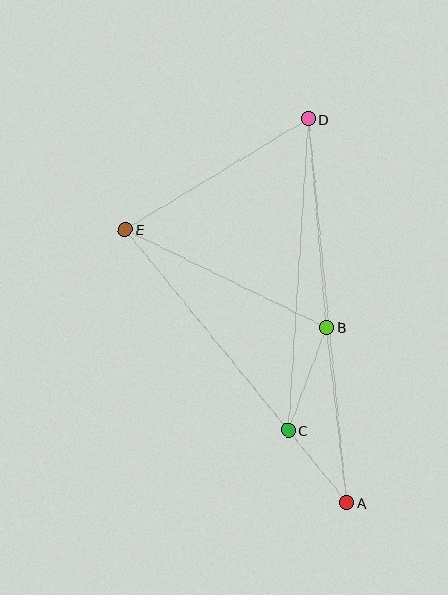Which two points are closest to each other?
Points A and C are closest to each other.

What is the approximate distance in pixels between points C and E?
The distance between C and E is approximately 259 pixels.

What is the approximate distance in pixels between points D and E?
The distance between D and E is approximately 214 pixels.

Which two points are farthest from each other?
Points A and D are farthest from each other.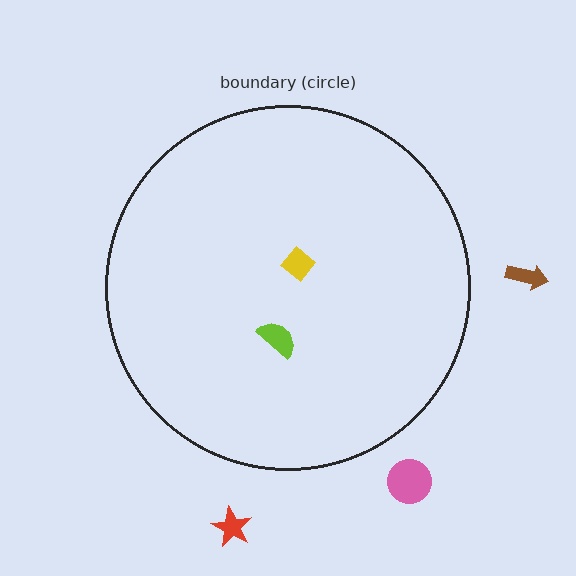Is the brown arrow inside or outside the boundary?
Outside.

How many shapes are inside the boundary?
2 inside, 3 outside.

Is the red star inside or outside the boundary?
Outside.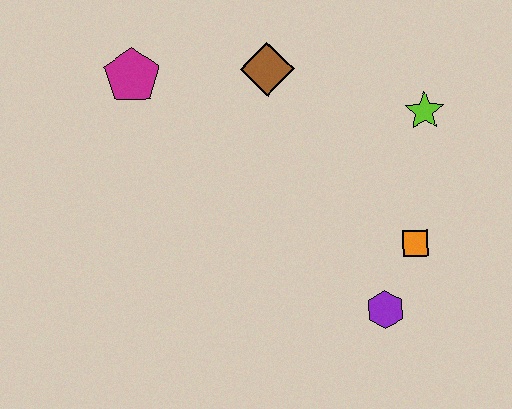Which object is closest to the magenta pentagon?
The brown diamond is closest to the magenta pentagon.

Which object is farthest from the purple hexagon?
The magenta pentagon is farthest from the purple hexagon.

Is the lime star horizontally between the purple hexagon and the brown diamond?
No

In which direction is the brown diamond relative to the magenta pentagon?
The brown diamond is to the right of the magenta pentagon.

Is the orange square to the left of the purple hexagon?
No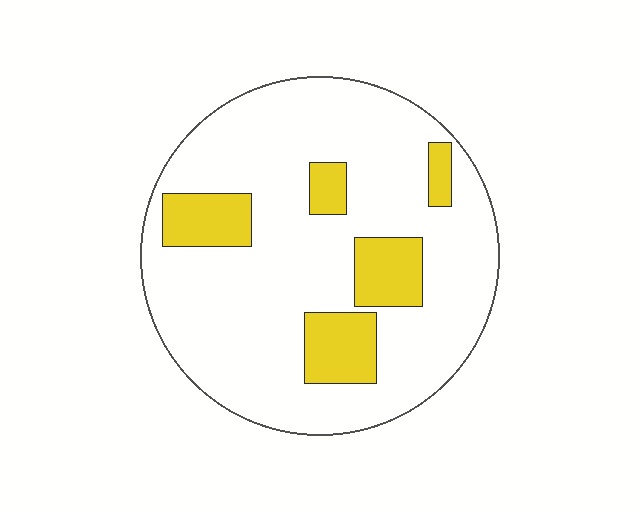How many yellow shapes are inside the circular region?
5.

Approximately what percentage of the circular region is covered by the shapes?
Approximately 20%.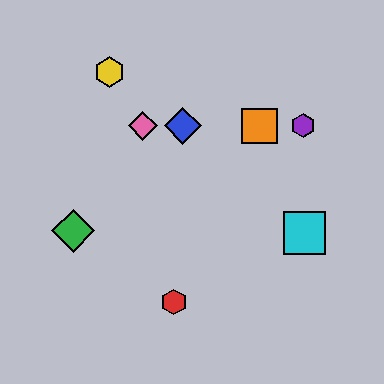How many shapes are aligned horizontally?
4 shapes (the blue diamond, the purple hexagon, the orange square, the pink diamond) are aligned horizontally.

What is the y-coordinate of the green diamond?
The green diamond is at y≈231.